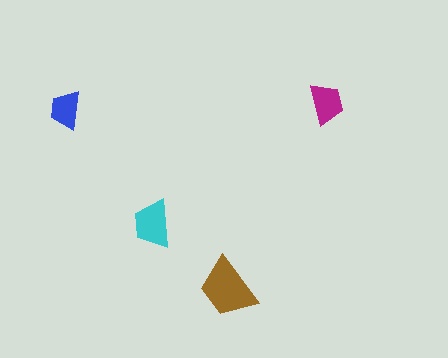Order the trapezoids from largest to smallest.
the brown one, the cyan one, the magenta one, the blue one.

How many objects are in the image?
There are 4 objects in the image.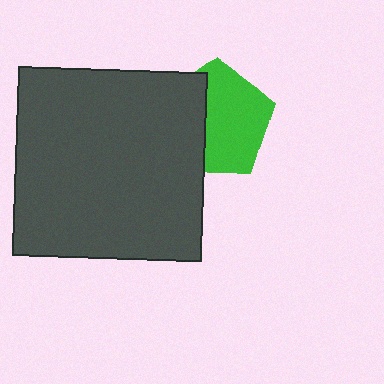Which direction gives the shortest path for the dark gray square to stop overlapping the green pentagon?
Moving left gives the shortest separation.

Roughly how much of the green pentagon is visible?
About half of it is visible (roughly 60%).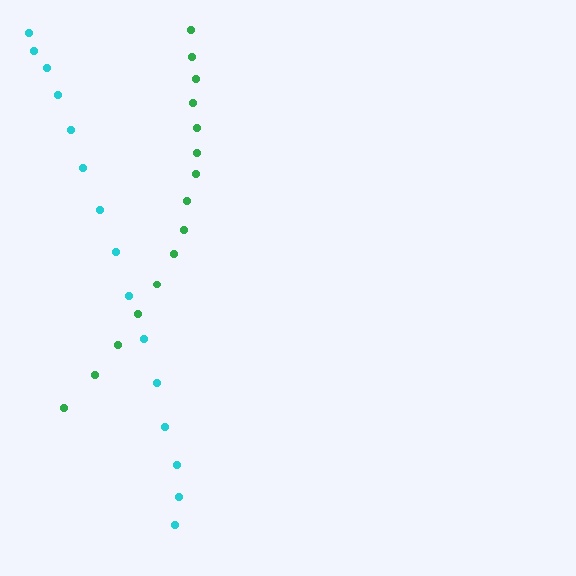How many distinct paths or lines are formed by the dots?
There are 2 distinct paths.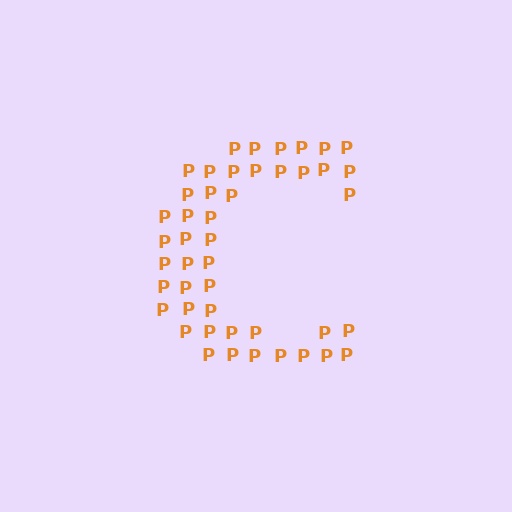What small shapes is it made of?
It is made of small letter P's.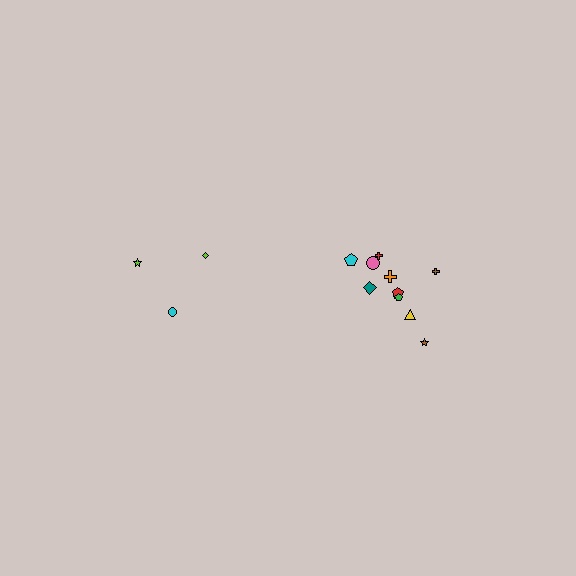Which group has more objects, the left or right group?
The right group.